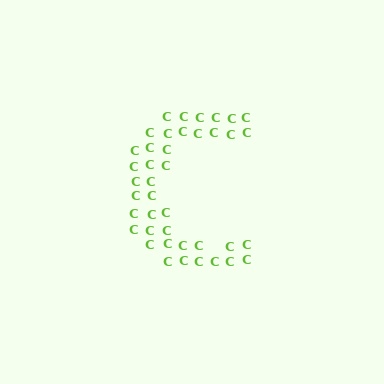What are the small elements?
The small elements are letter C's.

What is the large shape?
The large shape is the letter C.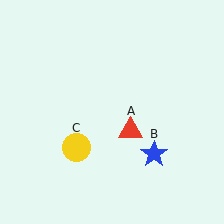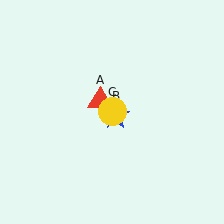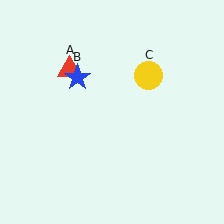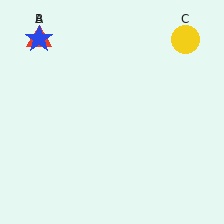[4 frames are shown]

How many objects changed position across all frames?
3 objects changed position: red triangle (object A), blue star (object B), yellow circle (object C).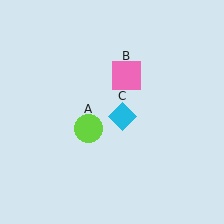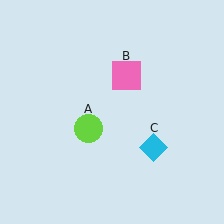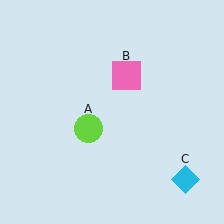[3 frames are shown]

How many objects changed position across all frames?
1 object changed position: cyan diamond (object C).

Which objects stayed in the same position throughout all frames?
Lime circle (object A) and pink square (object B) remained stationary.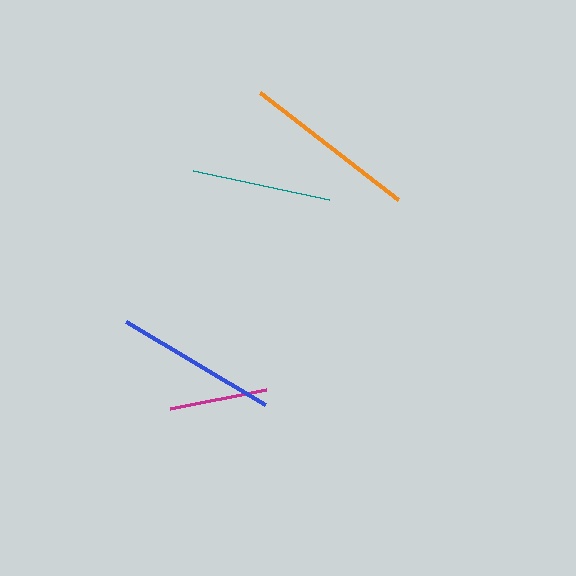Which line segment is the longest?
The orange line is the longest at approximately 174 pixels.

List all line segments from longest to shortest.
From longest to shortest: orange, blue, teal, magenta.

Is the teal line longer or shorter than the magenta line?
The teal line is longer than the magenta line.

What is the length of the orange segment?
The orange segment is approximately 174 pixels long.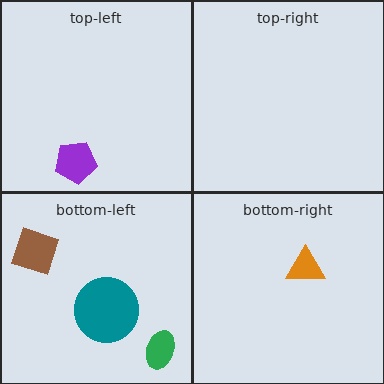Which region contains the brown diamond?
The bottom-left region.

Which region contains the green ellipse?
The bottom-left region.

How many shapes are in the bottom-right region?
1.